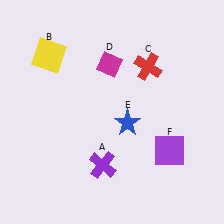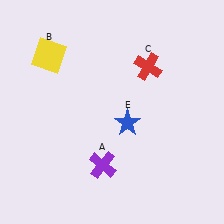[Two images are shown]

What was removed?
The magenta diamond (D), the purple square (F) were removed in Image 2.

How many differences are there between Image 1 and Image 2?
There are 2 differences between the two images.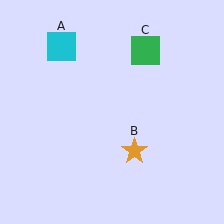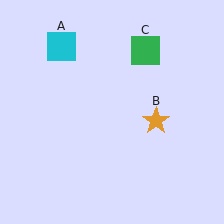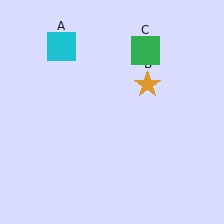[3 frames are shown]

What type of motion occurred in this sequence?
The orange star (object B) rotated counterclockwise around the center of the scene.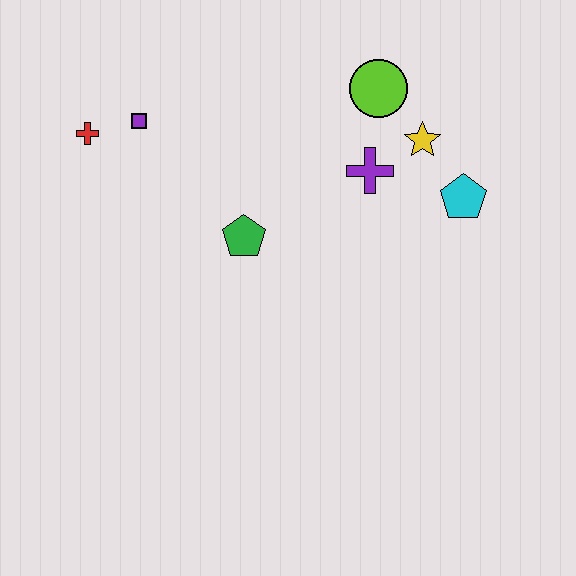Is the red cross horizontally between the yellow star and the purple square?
No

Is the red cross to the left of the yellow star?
Yes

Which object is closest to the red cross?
The purple square is closest to the red cross.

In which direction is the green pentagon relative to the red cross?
The green pentagon is to the right of the red cross.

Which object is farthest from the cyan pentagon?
The red cross is farthest from the cyan pentagon.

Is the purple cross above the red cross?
No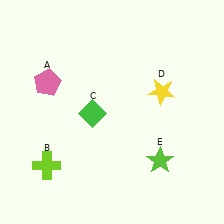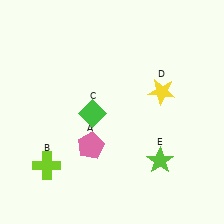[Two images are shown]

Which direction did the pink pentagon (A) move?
The pink pentagon (A) moved down.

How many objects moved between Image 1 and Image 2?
1 object moved between the two images.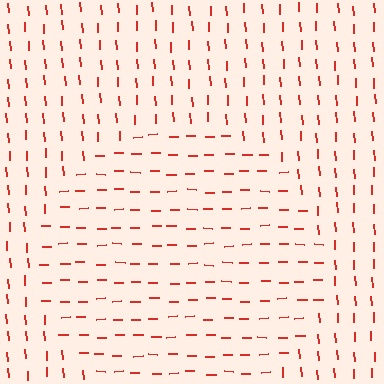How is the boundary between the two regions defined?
The boundary is defined purely by a change in line orientation (approximately 87 degrees difference). All lines are the same color and thickness.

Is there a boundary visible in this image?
Yes, there is a texture boundary formed by a change in line orientation.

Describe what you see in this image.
The image is filled with small red line segments. A circle region in the image has lines oriented differently from the surrounding lines, creating a visible texture boundary.